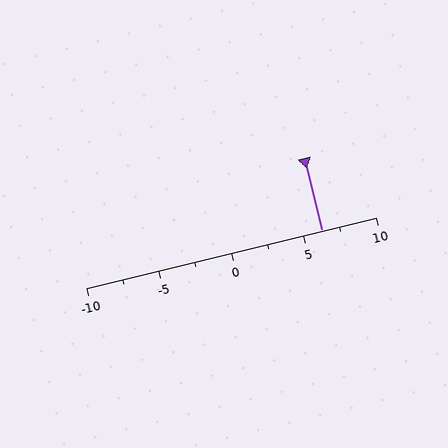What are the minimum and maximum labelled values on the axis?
The axis runs from -10 to 10.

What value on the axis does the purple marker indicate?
The marker indicates approximately 6.2.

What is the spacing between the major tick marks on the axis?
The major ticks are spaced 5 apart.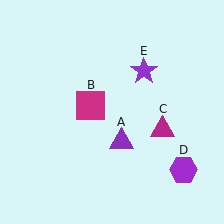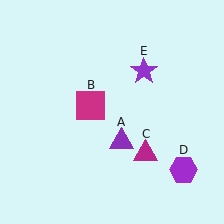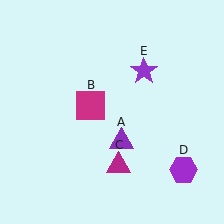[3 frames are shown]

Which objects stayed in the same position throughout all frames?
Purple triangle (object A) and magenta square (object B) and purple hexagon (object D) and purple star (object E) remained stationary.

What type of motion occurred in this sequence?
The magenta triangle (object C) rotated clockwise around the center of the scene.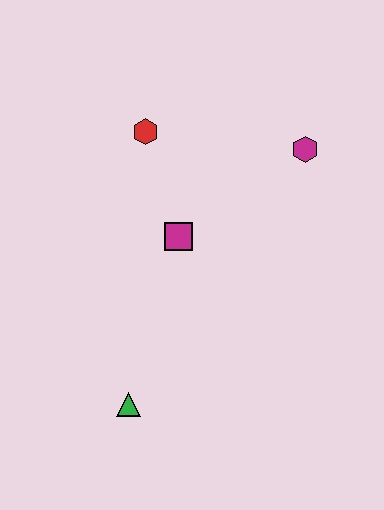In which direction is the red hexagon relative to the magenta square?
The red hexagon is above the magenta square.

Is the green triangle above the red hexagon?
No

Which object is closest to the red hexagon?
The magenta square is closest to the red hexagon.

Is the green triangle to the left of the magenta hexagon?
Yes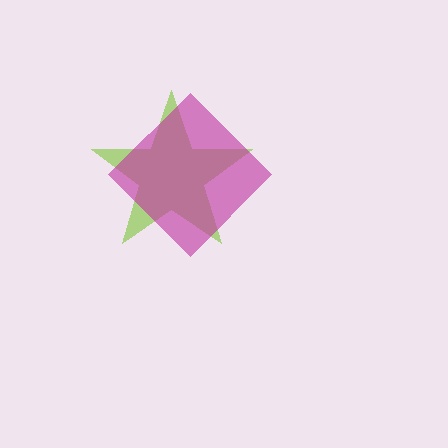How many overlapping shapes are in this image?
There are 2 overlapping shapes in the image.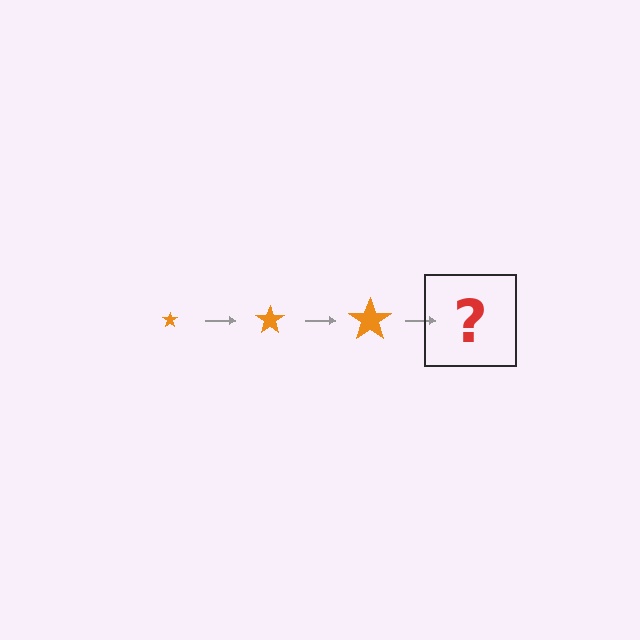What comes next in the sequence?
The next element should be an orange star, larger than the previous one.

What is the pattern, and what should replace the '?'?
The pattern is that the star gets progressively larger each step. The '?' should be an orange star, larger than the previous one.